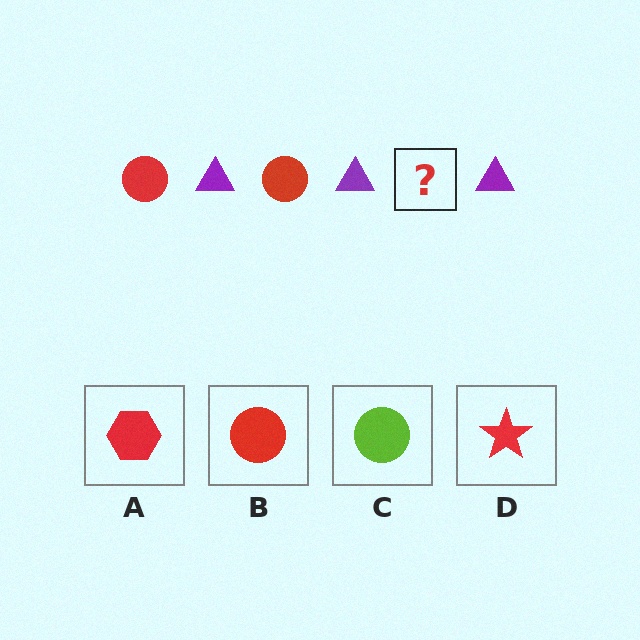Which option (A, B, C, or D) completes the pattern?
B.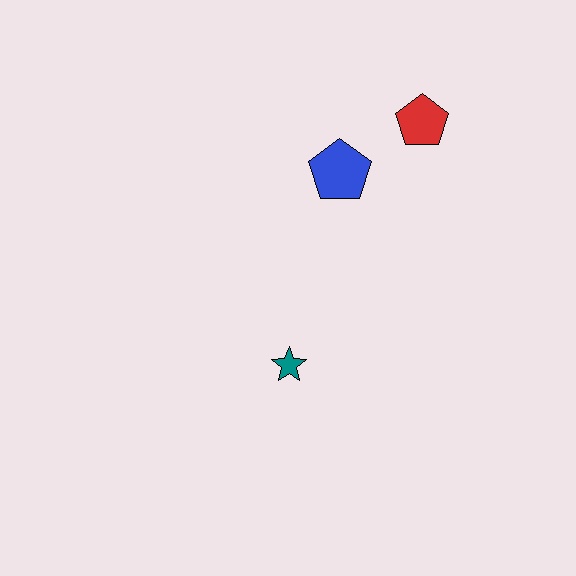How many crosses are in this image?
There are no crosses.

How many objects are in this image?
There are 3 objects.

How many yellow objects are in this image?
There are no yellow objects.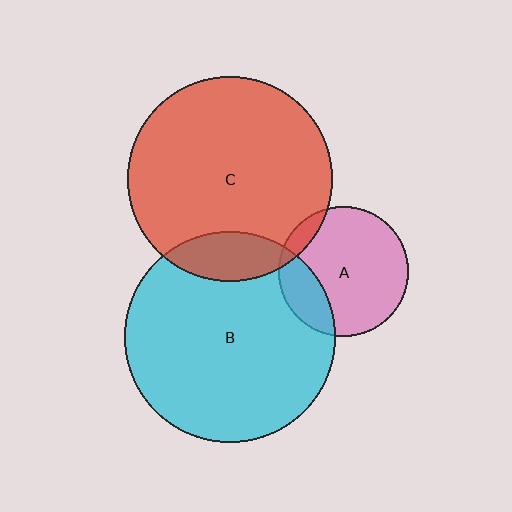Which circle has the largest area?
Circle B (cyan).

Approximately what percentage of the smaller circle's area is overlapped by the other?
Approximately 20%.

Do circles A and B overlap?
Yes.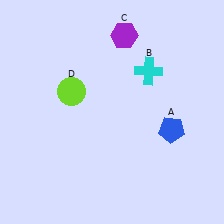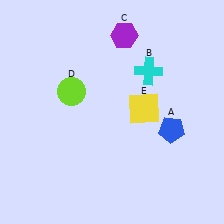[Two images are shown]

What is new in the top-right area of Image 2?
A yellow square (E) was added in the top-right area of Image 2.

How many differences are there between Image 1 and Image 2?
There is 1 difference between the two images.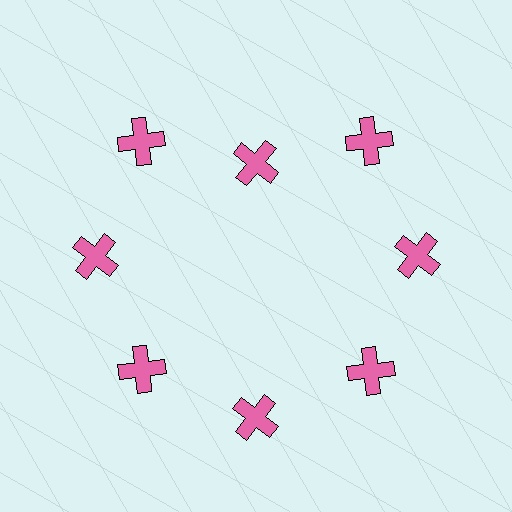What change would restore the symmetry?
The symmetry would be restored by moving it outward, back onto the ring so that all 8 crosses sit at equal angles and equal distance from the center.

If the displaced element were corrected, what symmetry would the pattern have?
It would have 8-fold rotational symmetry — the pattern would map onto itself every 45 degrees.